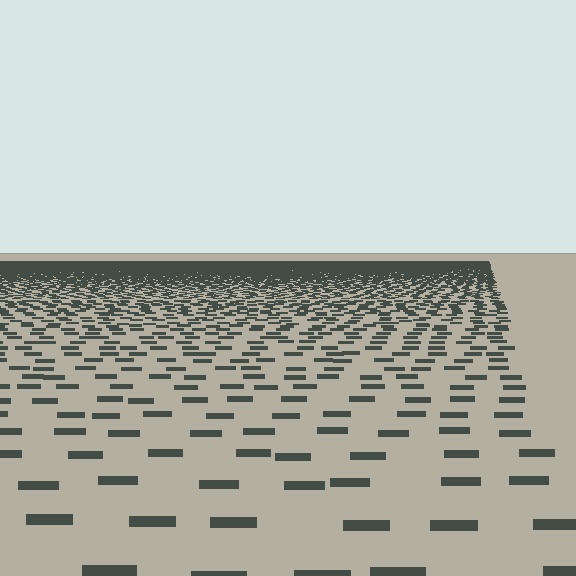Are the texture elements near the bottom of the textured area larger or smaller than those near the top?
Larger. Near the bottom, elements are closer to the viewer and appear at a bigger on-screen size.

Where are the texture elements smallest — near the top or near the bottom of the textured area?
Near the top.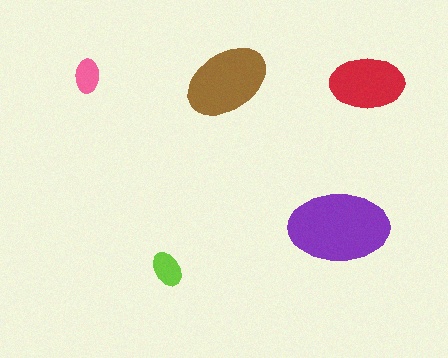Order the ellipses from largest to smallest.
the purple one, the brown one, the red one, the lime one, the pink one.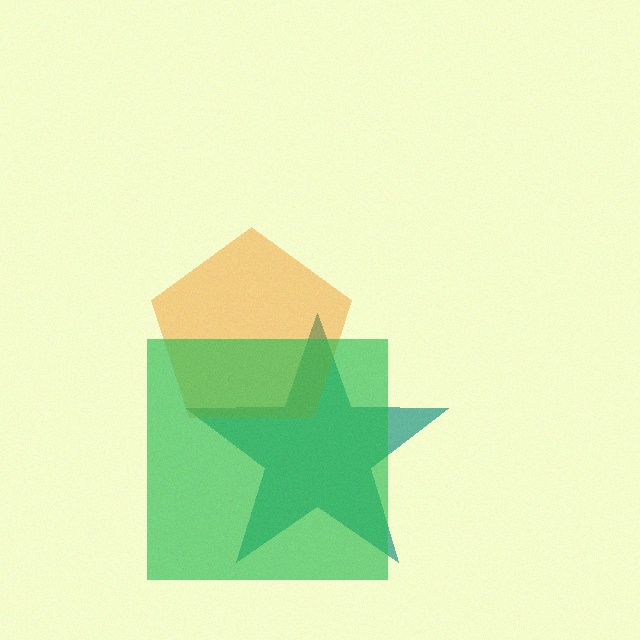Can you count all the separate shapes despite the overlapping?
Yes, there are 3 separate shapes.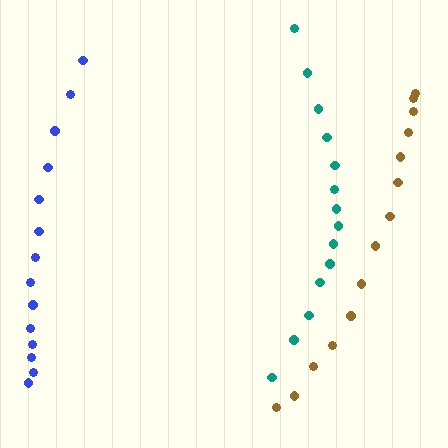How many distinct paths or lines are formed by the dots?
There are 3 distinct paths.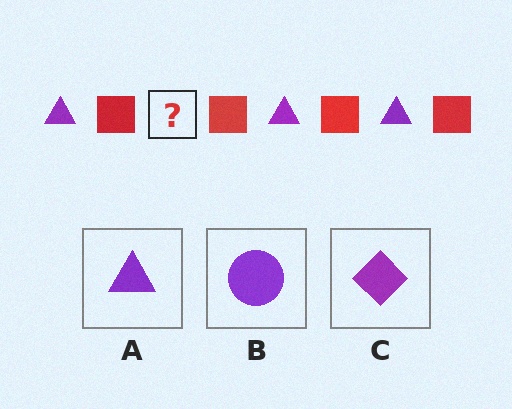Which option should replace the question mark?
Option A.